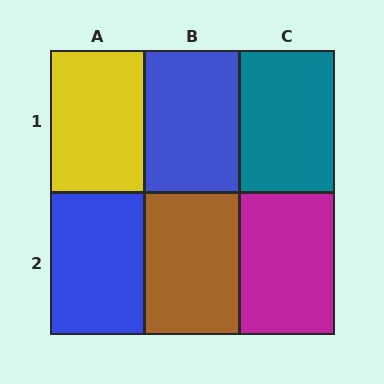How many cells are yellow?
1 cell is yellow.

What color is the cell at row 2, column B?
Brown.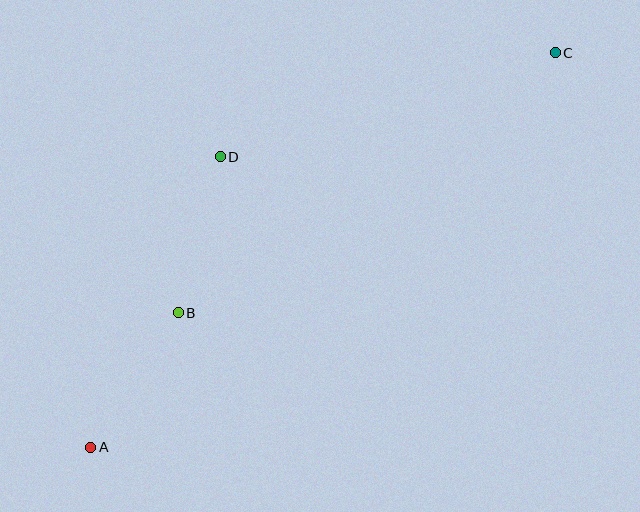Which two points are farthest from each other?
Points A and C are farthest from each other.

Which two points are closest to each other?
Points A and B are closest to each other.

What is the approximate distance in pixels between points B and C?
The distance between B and C is approximately 458 pixels.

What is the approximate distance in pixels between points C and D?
The distance between C and D is approximately 351 pixels.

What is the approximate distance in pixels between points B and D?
The distance between B and D is approximately 162 pixels.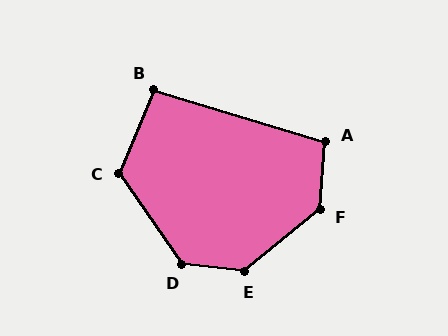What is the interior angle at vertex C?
Approximately 123 degrees (obtuse).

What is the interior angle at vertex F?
Approximately 133 degrees (obtuse).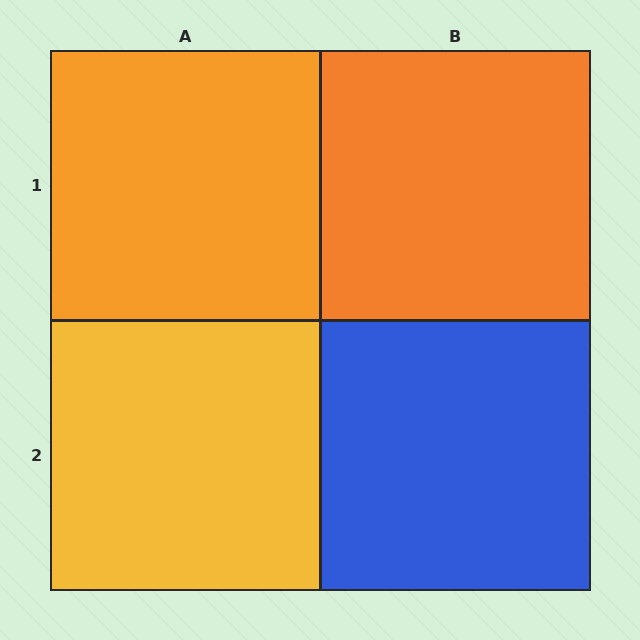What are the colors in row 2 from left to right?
Yellow, blue.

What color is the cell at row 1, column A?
Orange.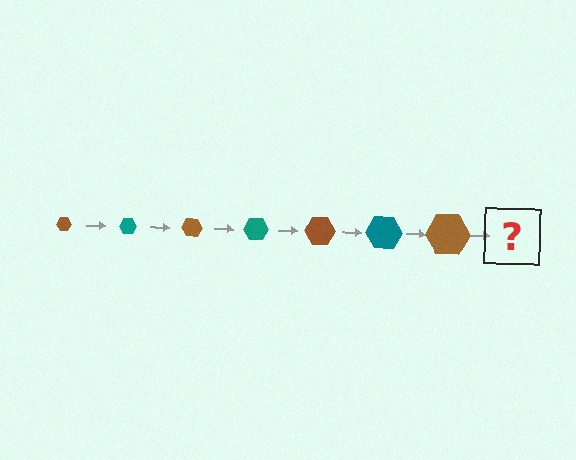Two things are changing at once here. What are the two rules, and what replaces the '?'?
The two rules are that the hexagon grows larger each step and the color cycles through brown and teal. The '?' should be a teal hexagon, larger than the previous one.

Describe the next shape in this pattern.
It should be a teal hexagon, larger than the previous one.